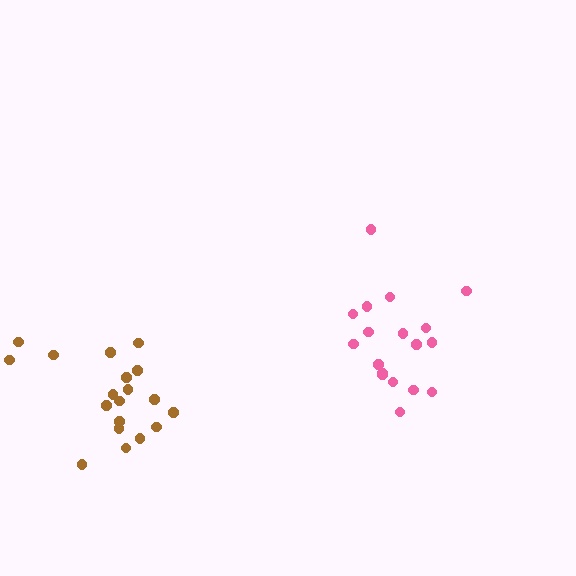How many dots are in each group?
Group 1: 18 dots, Group 2: 19 dots (37 total).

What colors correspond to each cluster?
The clusters are colored: pink, brown.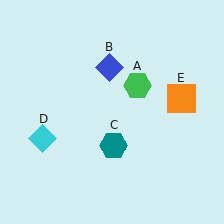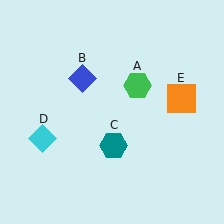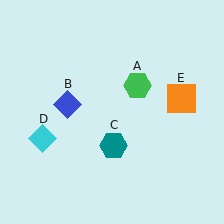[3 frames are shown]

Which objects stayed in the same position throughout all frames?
Green hexagon (object A) and teal hexagon (object C) and cyan diamond (object D) and orange square (object E) remained stationary.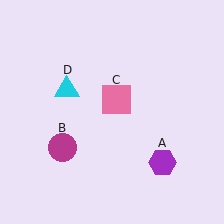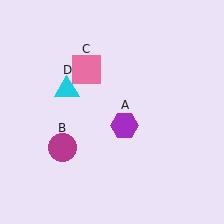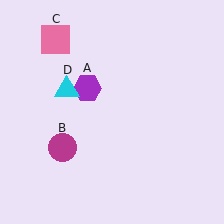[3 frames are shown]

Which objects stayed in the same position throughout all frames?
Magenta circle (object B) and cyan triangle (object D) remained stationary.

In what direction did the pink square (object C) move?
The pink square (object C) moved up and to the left.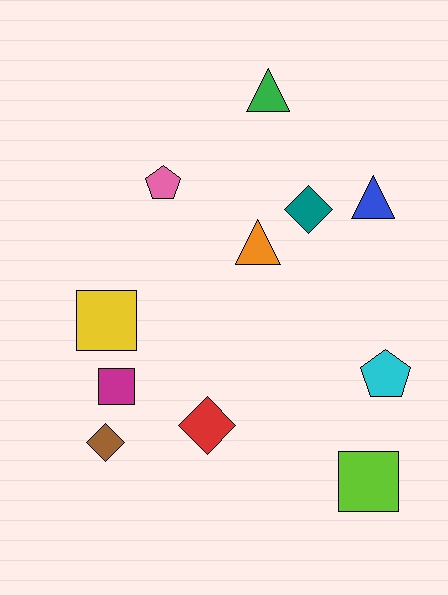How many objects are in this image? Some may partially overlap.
There are 11 objects.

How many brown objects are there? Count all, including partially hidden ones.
There is 1 brown object.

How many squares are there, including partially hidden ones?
There are 3 squares.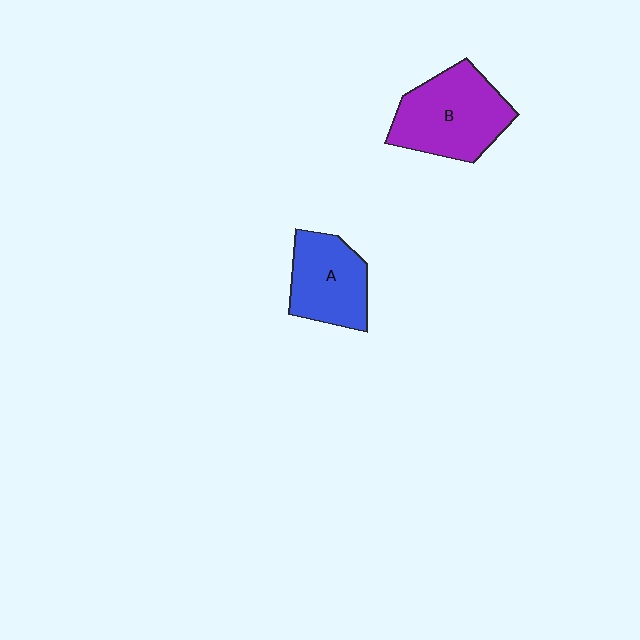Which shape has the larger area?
Shape B (purple).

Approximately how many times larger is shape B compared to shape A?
Approximately 1.3 times.